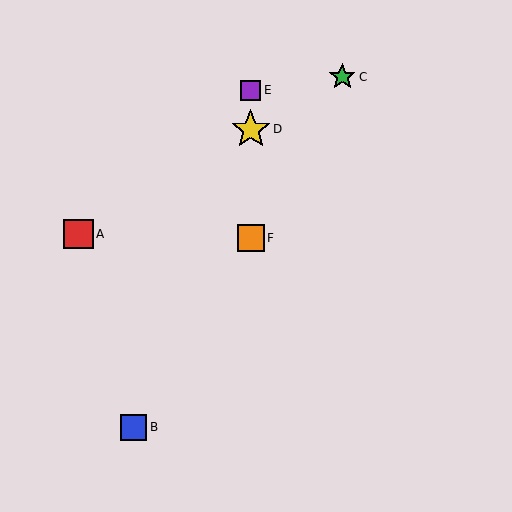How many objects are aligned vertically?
3 objects (D, E, F) are aligned vertically.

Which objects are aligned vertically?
Objects D, E, F are aligned vertically.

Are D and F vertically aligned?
Yes, both are at x≈251.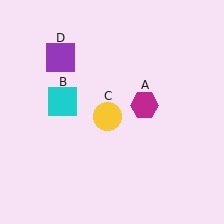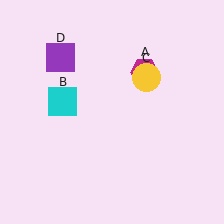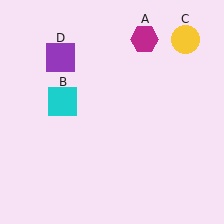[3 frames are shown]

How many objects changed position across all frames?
2 objects changed position: magenta hexagon (object A), yellow circle (object C).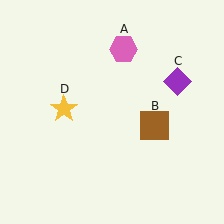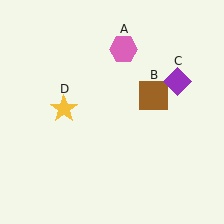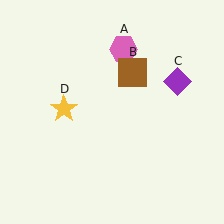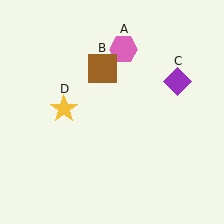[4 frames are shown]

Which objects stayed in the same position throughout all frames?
Pink hexagon (object A) and purple diamond (object C) and yellow star (object D) remained stationary.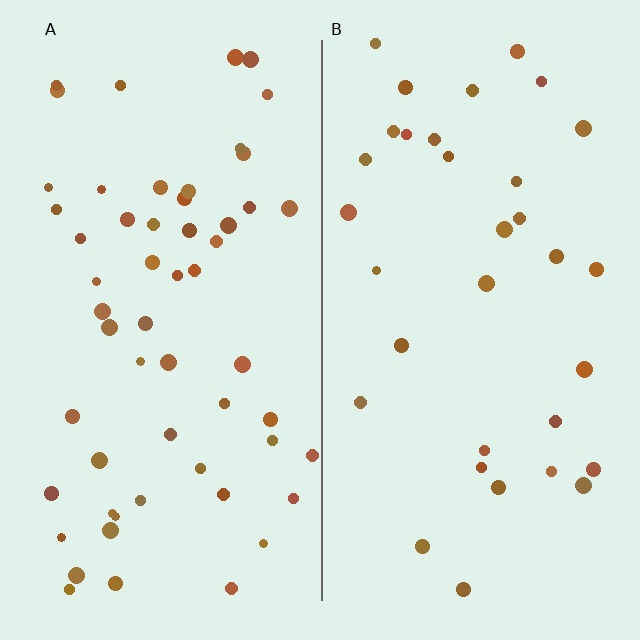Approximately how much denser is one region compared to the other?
Approximately 1.7× — region A over region B.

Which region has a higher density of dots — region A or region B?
A (the left).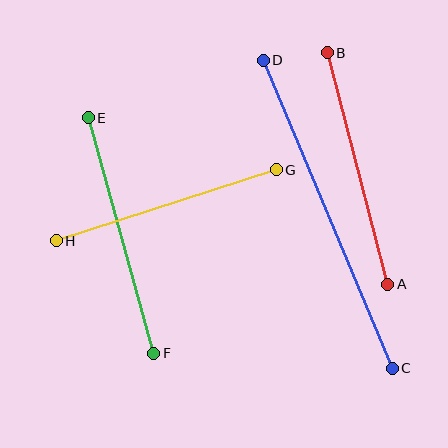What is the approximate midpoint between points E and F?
The midpoint is at approximately (121, 235) pixels.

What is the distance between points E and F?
The distance is approximately 244 pixels.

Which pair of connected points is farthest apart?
Points C and D are farthest apart.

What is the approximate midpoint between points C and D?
The midpoint is at approximately (328, 214) pixels.